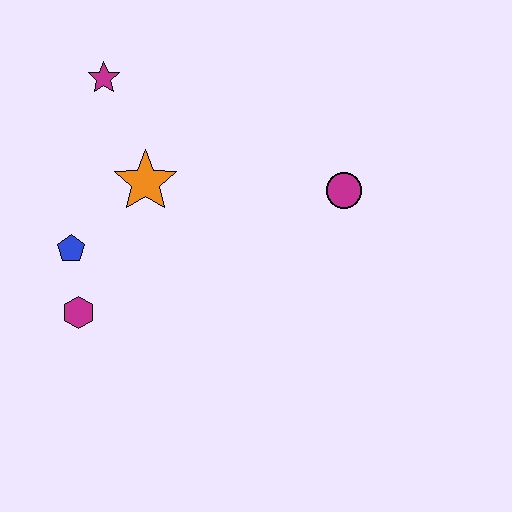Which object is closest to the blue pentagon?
The magenta hexagon is closest to the blue pentagon.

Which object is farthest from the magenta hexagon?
The magenta circle is farthest from the magenta hexagon.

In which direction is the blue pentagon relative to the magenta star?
The blue pentagon is below the magenta star.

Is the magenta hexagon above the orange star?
No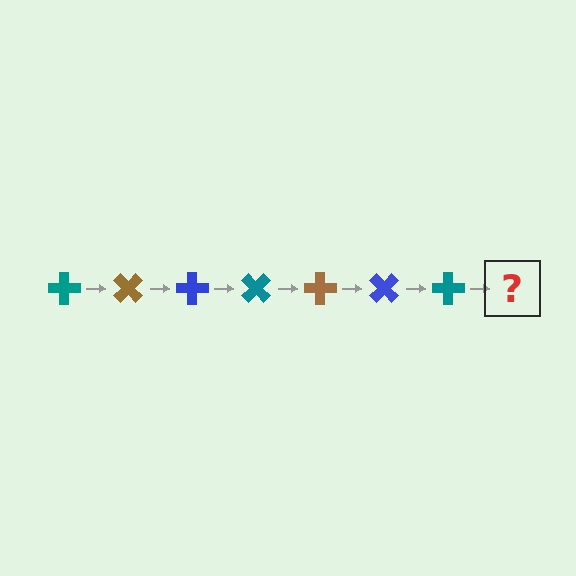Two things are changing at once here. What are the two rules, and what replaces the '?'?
The two rules are that it rotates 45 degrees each step and the color cycles through teal, brown, and blue. The '?' should be a brown cross, rotated 315 degrees from the start.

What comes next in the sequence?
The next element should be a brown cross, rotated 315 degrees from the start.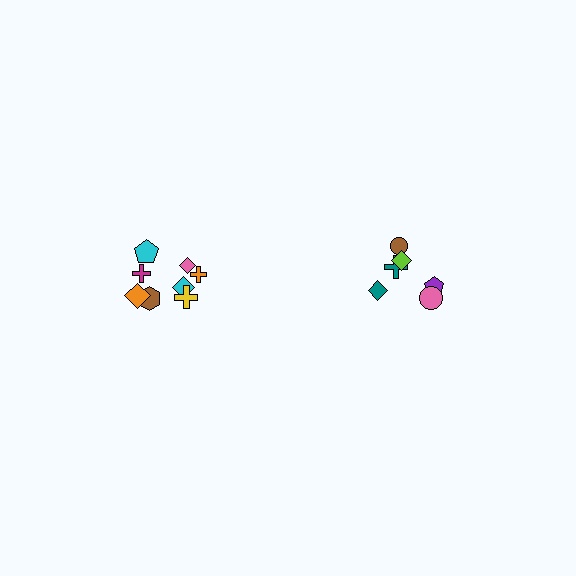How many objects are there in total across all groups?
There are 14 objects.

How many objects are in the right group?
There are 6 objects.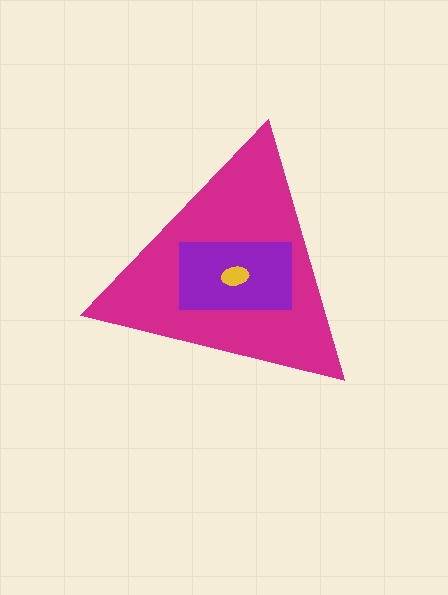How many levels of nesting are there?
3.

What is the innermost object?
The yellow ellipse.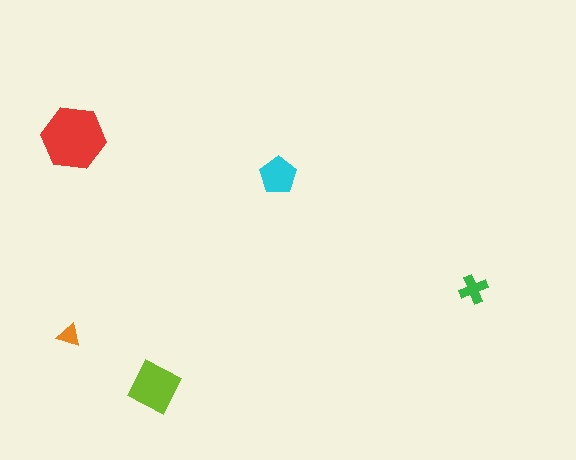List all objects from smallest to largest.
The orange triangle, the green cross, the cyan pentagon, the lime square, the red hexagon.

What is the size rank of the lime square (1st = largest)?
2nd.